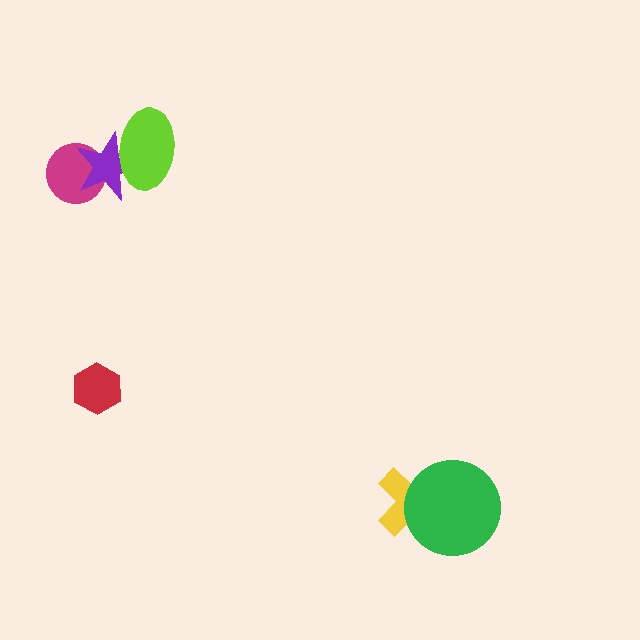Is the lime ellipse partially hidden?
No, no other shape covers it.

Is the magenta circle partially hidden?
Yes, it is partially covered by another shape.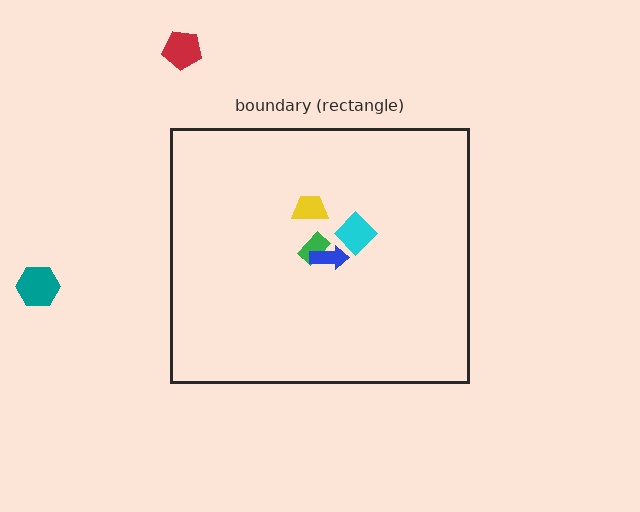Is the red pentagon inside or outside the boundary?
Outside.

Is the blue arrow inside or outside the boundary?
Inside.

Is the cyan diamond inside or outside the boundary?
Inside.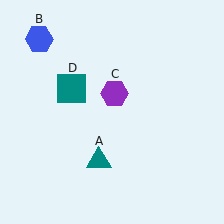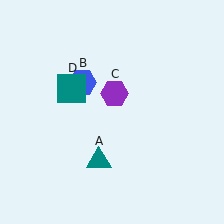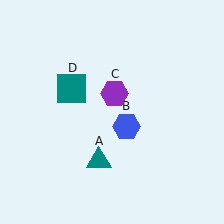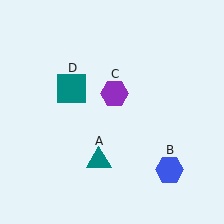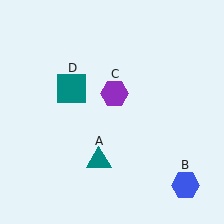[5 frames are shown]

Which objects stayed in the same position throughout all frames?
Teal triangle (object A) and purple hexagon (object C) and teal square (object D) remained stationary.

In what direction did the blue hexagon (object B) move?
The blue hexagon (object B) moved down and to the right.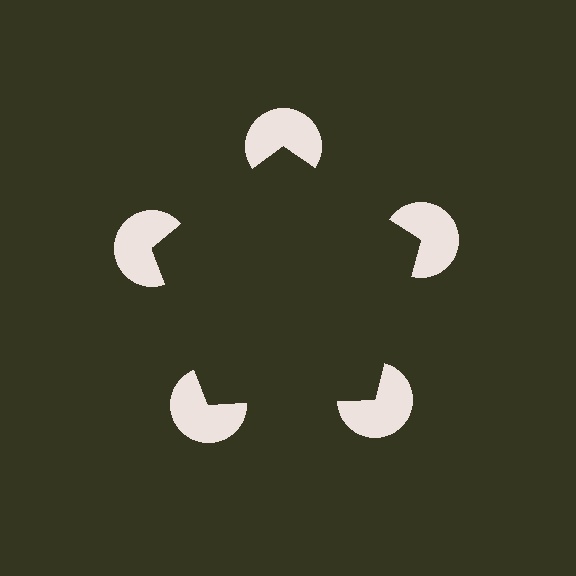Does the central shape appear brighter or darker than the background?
It typically appears slightly darker than the background, even though no actual brightness change is drawn.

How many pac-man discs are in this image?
There are 5 — one at each vertex of the illusory pentagon.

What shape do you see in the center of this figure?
An illusory pentagon — its edges are inferred from the aligned wedge cuts in the pac-man discs, not physically drawn.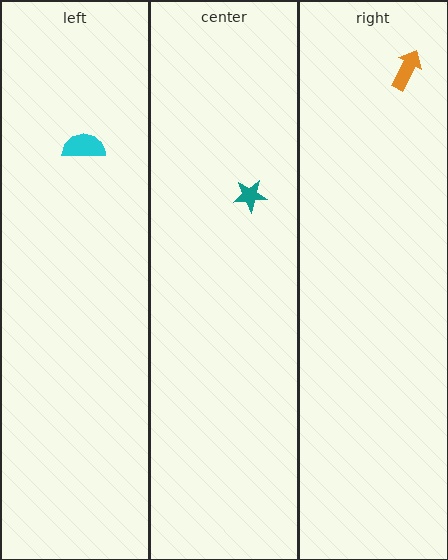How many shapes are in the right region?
1.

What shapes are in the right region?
The orange arrow.